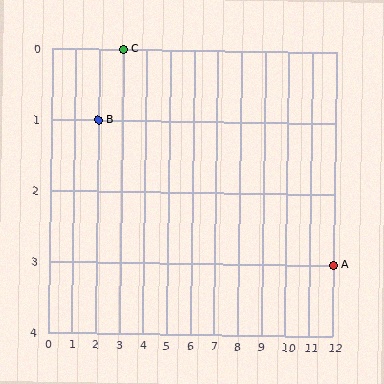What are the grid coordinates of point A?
Point A is at grid coordinates (12, 3).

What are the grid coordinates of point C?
Point C is at grid coordinates (3, 0).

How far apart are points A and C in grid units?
Points A and C are 9 columns and 3 rows apart (about 9.5 grid units diagonally).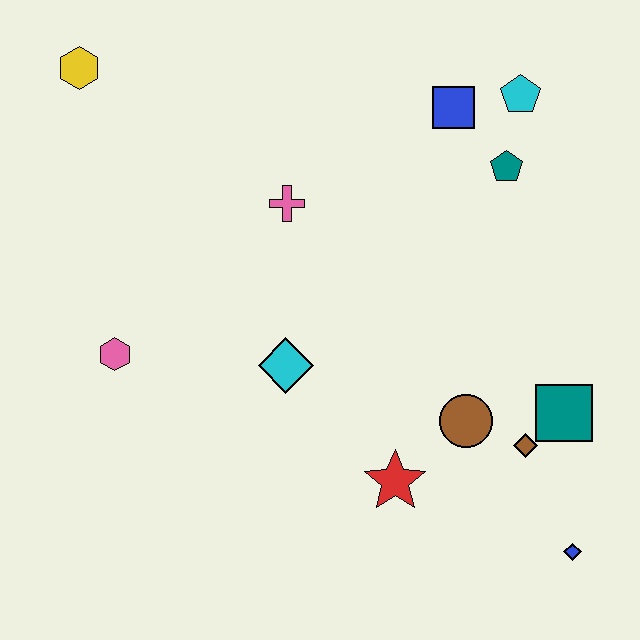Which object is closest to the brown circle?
The brown diamond is closest to the brown circle.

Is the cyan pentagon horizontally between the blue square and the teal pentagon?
No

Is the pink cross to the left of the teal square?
Yes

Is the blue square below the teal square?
No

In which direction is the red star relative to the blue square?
The red star is below the blue square.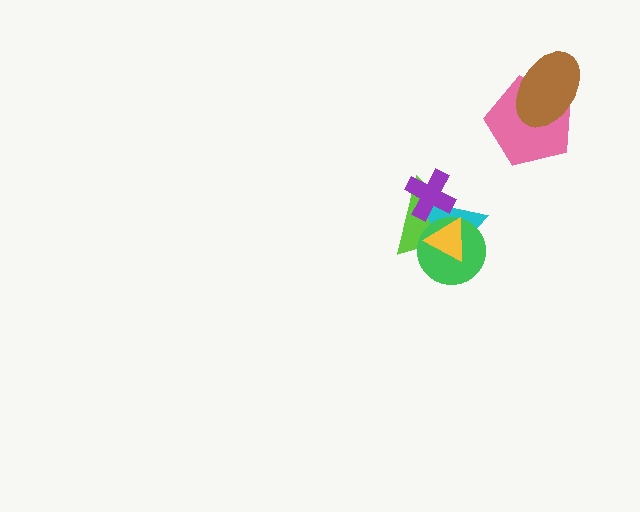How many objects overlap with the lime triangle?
4 objects overlap with the lime triangle.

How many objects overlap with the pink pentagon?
1 object overlaps with the pink pentagon.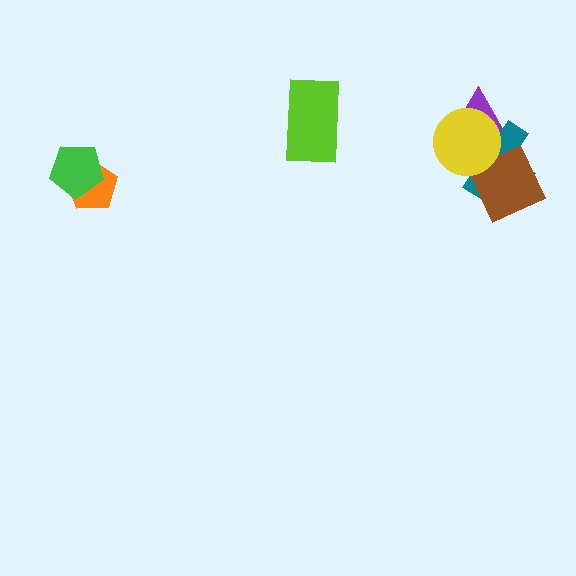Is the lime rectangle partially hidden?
No, no other shape covers it.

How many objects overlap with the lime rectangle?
0 objects overlap with the lime rectangle.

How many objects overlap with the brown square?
2 objects overlap with the brown square.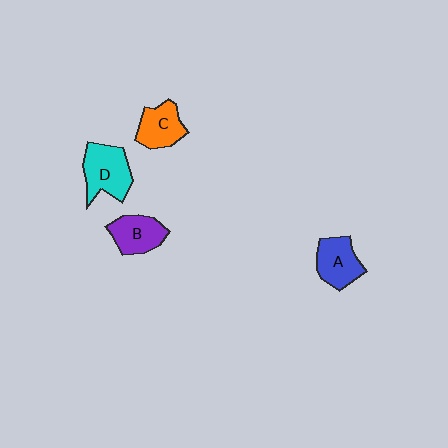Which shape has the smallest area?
Shape C (orange).